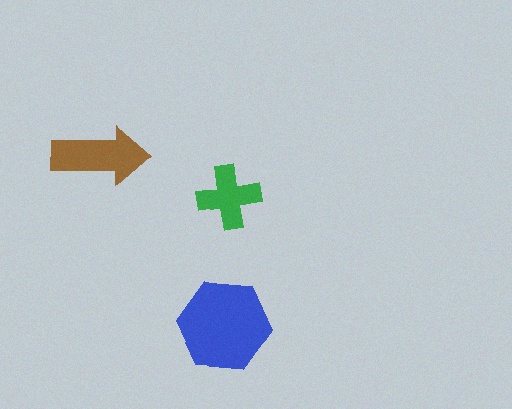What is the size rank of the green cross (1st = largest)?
3rd.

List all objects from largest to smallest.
The blue hexagon, the brown arrow, the green cross.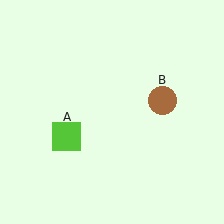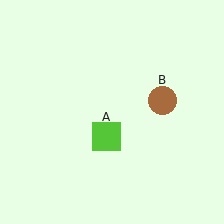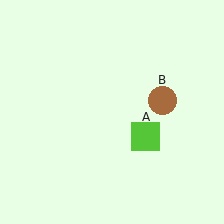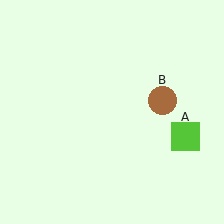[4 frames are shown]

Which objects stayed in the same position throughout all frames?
Brown circle (object B) remained stationary.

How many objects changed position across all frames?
1 object changed position: lime square (object A).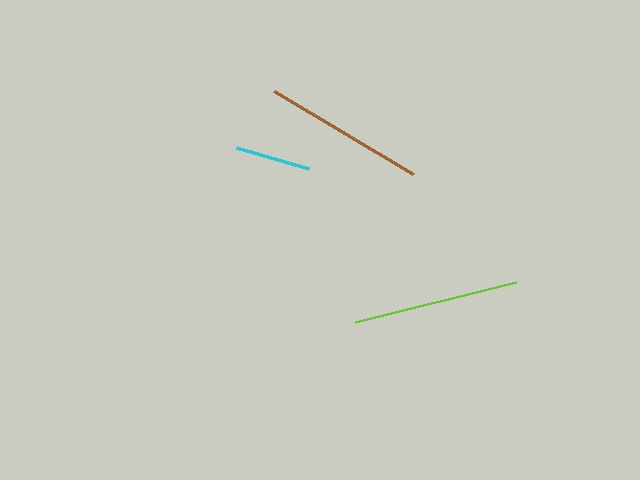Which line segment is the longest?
The lime line is the longest at approximately 166 pixels.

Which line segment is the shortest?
The cyan line is the shortest at approximately 75 pixels.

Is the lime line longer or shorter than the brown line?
The lime line is longer than the brown line.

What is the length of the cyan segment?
The cyan segment is approximately 75 pixels long.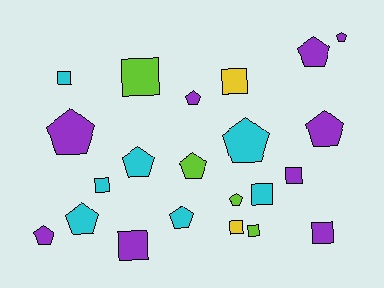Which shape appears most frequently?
Pentagon, with 12 objects.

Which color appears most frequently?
Purple, with 9 objects.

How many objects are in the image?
There are 22 objects.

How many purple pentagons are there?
There are 6 purple pentagons.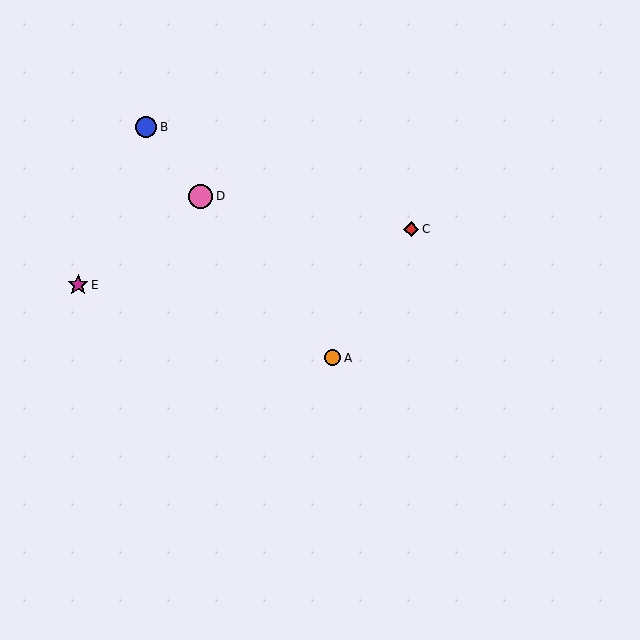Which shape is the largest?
The pink circle (labeled D) is the largest.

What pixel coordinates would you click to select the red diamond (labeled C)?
Click at (411, 229) to select the red diamond C.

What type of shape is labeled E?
Shape E is a magenta star.